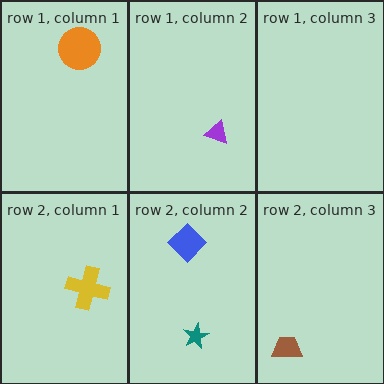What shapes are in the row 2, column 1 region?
The yellow cross.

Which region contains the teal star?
The row 2, column 2 region.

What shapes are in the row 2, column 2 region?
The blue diamond, the teal star.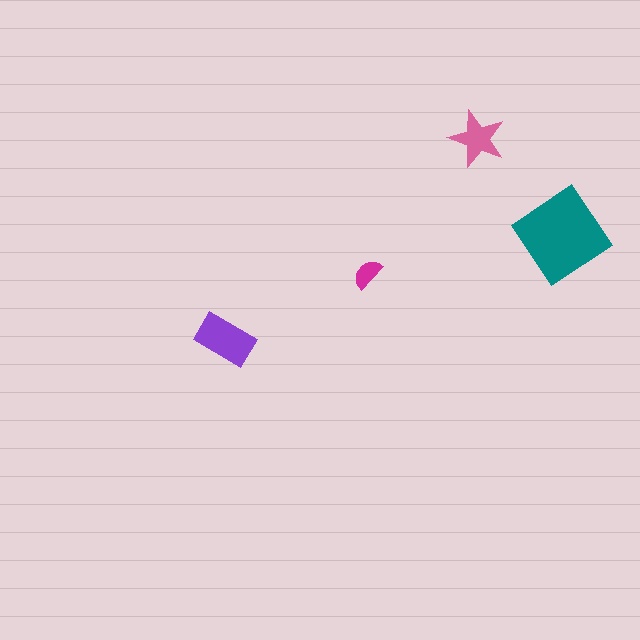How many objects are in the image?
There are 4 objects in the image.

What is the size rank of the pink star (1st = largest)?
3rd.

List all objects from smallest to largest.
The magenta semicircle, the pink star, the purple rectangle, the teal diamond.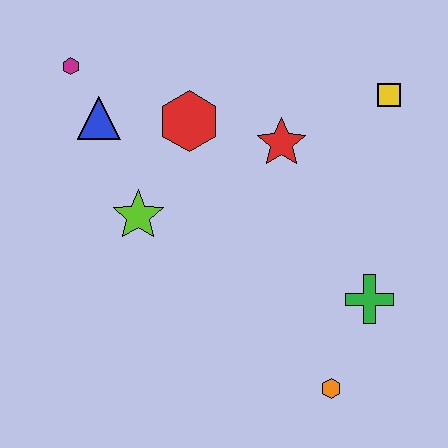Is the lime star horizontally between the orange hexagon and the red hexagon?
No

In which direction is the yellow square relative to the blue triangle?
The yellow square is to the right of the blue triangle.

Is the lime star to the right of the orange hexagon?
No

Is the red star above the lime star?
Yes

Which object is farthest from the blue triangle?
The orange hexagon is farthest from the blue triangle.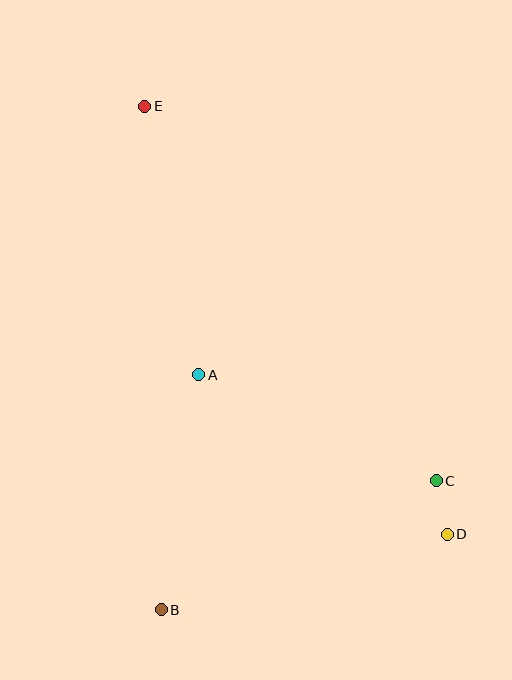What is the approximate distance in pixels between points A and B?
The distance between A and B is approximately 238 pixels.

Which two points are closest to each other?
Points C and D are closest to each other.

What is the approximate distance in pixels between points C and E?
The distance between C and E is approximately 475 pixels.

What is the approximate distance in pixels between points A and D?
The distance between A and D is approximately 295 pixels.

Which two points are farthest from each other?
Points D and E are farthest from each other.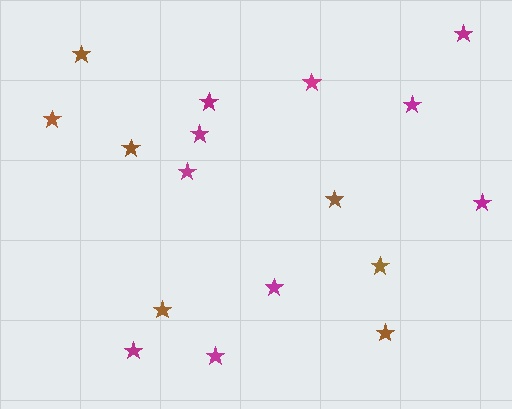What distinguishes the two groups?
There are 2 groups: one group of brown stars (7) and one group of magenta stars (10).